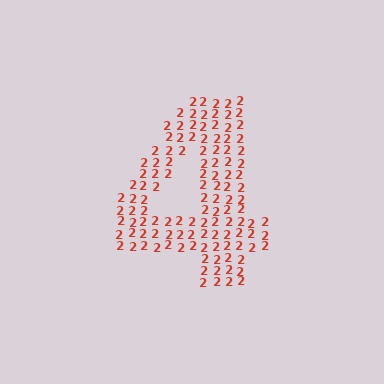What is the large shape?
The large shape is the digit 4.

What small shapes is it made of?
It is made of small digit 2's.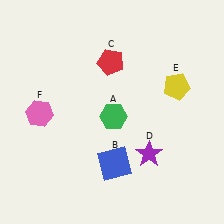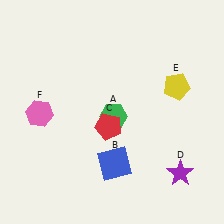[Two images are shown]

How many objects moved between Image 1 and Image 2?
2 objects moved between the two images.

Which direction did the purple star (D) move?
The purple star (D) moved right.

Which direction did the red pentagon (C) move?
The red pentagon (C) moved down.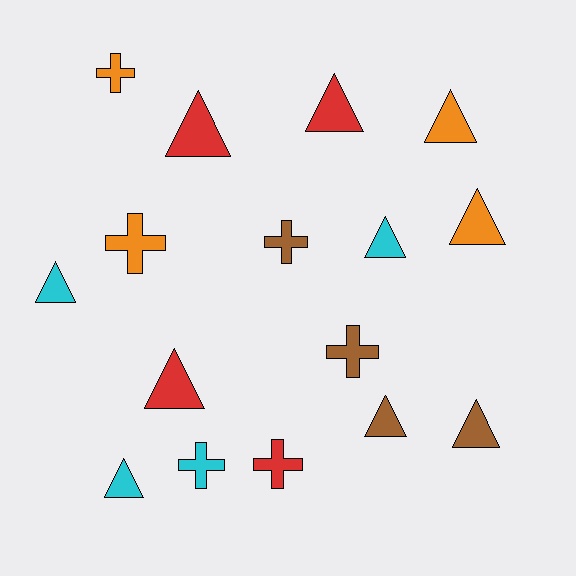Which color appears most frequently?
Brown, with 4 objects.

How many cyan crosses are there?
There is 1 cyan cross.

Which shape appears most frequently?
Triangle, with 10 objects.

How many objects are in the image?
There are 16 objects.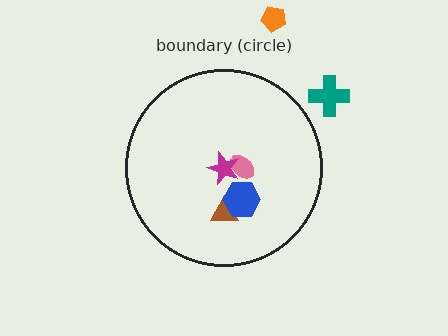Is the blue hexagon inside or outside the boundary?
Inside.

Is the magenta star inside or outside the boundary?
Inside.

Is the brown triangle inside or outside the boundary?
Inside.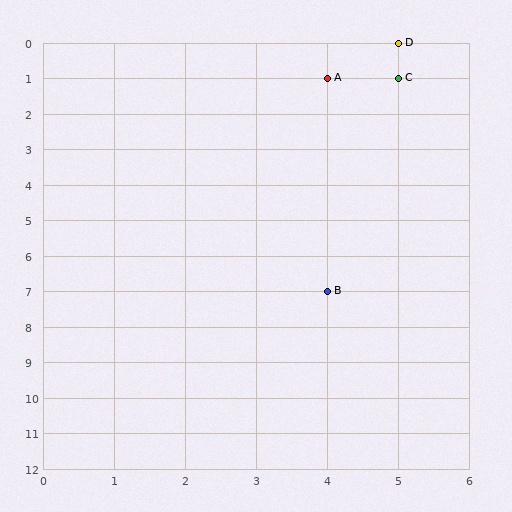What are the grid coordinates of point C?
Point C is at grid coordinates (5, 1).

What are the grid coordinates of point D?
Point D is at grid coordinates (5, 0).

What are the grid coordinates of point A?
Point A is at grid coordinates (4, 1).